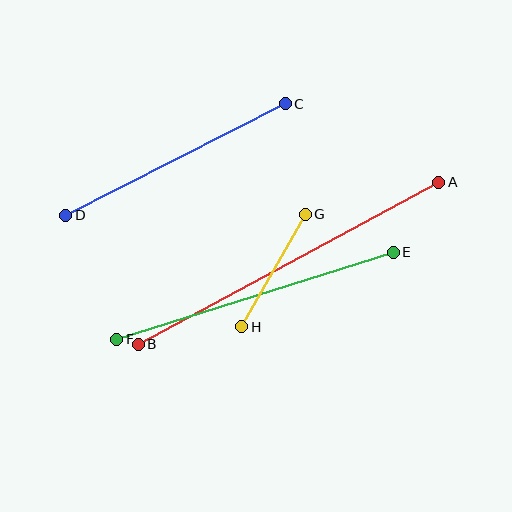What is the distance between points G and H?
The distance is approximately 129 pixels.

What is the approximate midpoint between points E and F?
The midpoint is at approximately (255, 296) pixels.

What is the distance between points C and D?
The distance is approximately 246 pixels.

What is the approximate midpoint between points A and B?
The midpoint is at approximately (288, 263) pixels.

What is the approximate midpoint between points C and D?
The midpoint is at approximately (175, 159) pixels.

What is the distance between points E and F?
The distance is approximately 290 pixels.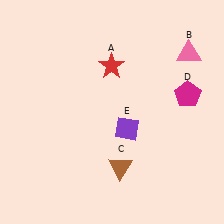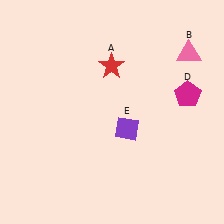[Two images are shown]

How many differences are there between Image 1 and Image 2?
There is 1 difference between the two images.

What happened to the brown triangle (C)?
The brown triangle (C) was removed in Image 2. It was in the bottom-right area of Image 1.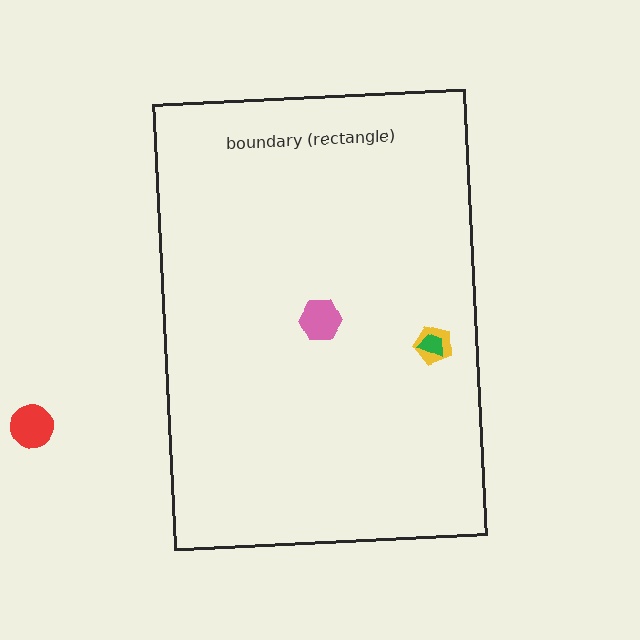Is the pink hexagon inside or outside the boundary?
Inside.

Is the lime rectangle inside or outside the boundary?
Inside.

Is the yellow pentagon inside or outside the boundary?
Inside.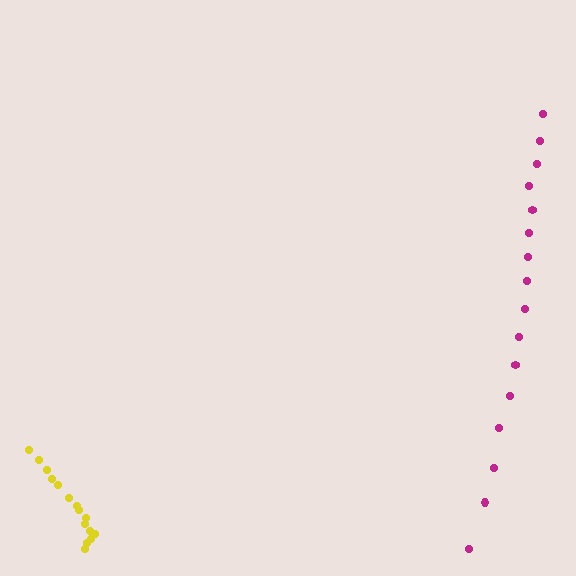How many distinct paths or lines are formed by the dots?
There are 2 distinct paths.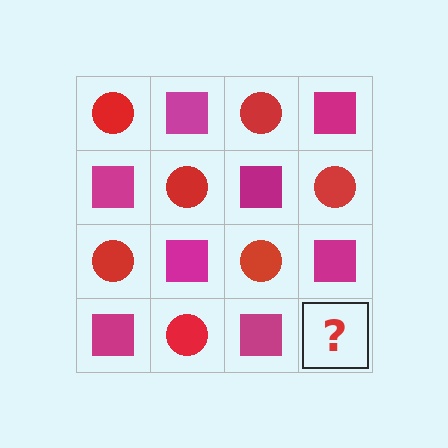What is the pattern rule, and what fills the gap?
The rule is that it alternates red circle and magenta square in a checkerboard pattern. The gap should be filled with a red circle.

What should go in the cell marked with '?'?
The missing cell should contain a red circle.